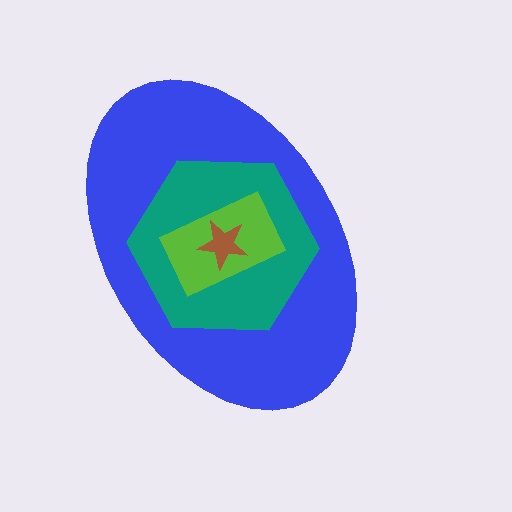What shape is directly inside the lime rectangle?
The brown star.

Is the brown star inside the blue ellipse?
Yes.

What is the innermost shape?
The brown star.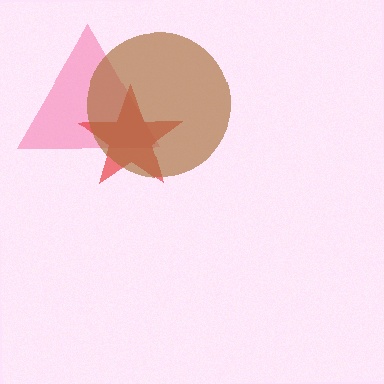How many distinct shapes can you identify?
There are 3 distinct shapes: a pink triangle, a red star, a brown circle.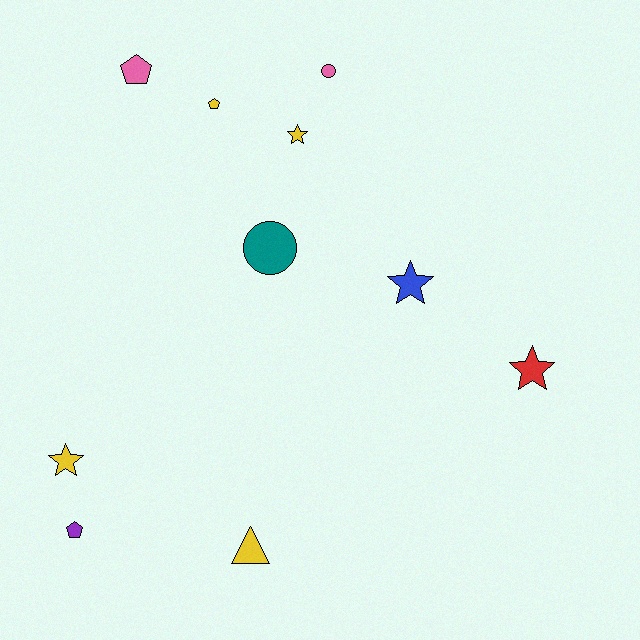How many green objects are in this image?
There are no green objects.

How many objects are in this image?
There are 10 objects.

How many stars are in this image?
There are 4 stars.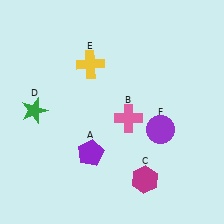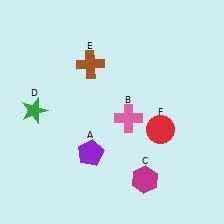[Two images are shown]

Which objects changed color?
E changed from yellow to brown. F changed from purple to red.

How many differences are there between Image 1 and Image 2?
There are 2 differences between the two images.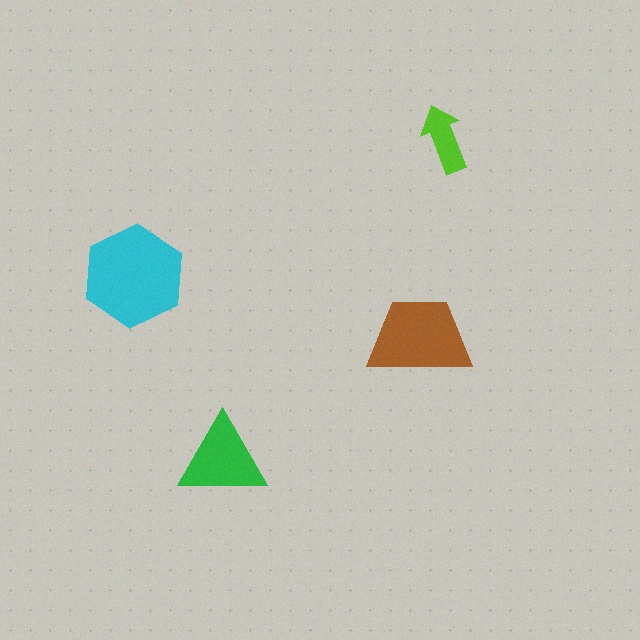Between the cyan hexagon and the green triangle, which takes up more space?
The cyan hexagon.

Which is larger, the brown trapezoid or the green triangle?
The brown trapezoid.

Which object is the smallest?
The lime arrow.